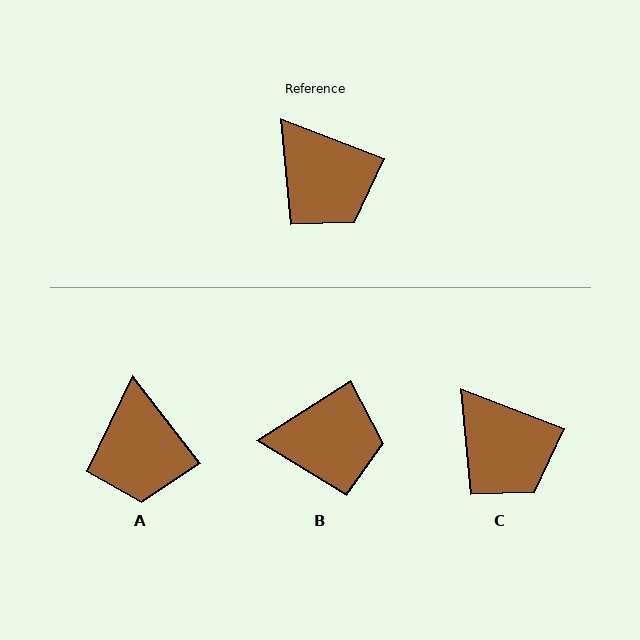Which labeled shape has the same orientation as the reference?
C.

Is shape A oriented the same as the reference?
No, it is off by about 31 degrees.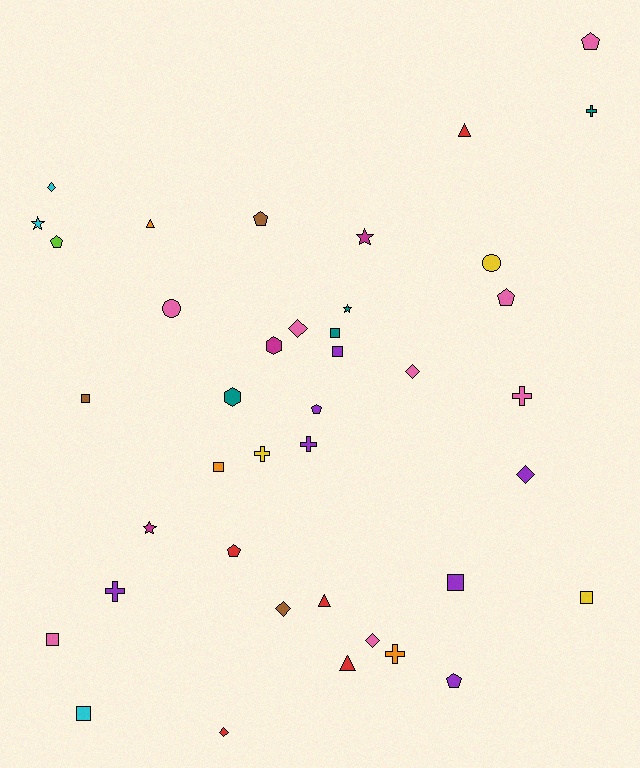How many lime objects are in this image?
There is 1 lime object.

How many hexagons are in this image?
There are 2 hexagons.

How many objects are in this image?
There are 40 objects.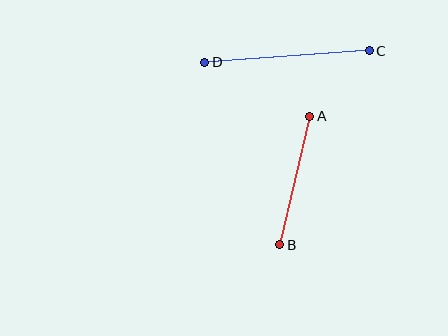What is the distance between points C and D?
The distance is approximately 165 pixels.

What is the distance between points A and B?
The distance is approximately 132 pixels.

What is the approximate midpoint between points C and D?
The midpoint is at approximately (287, 56) pixels.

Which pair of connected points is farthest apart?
Points C and D are farthest apart.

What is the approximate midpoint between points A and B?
The midpoint is at approximately (295, 181) pixels.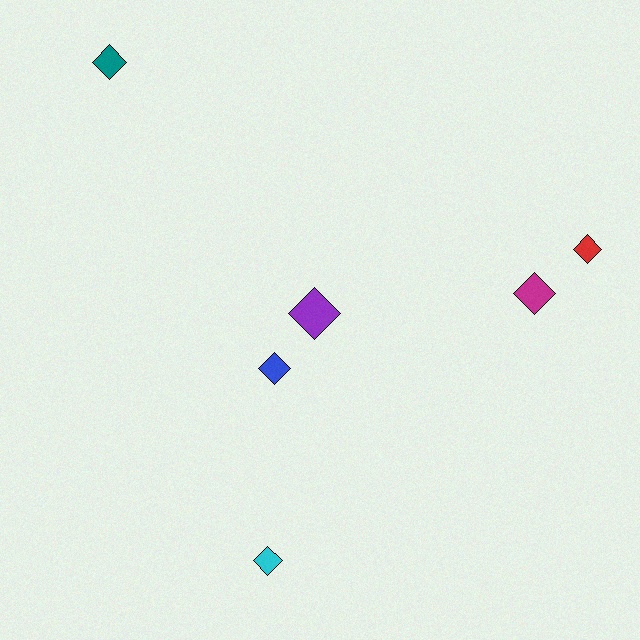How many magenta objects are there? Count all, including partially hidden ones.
There is 1 magenta object.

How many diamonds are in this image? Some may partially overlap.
There are 6 diamonds.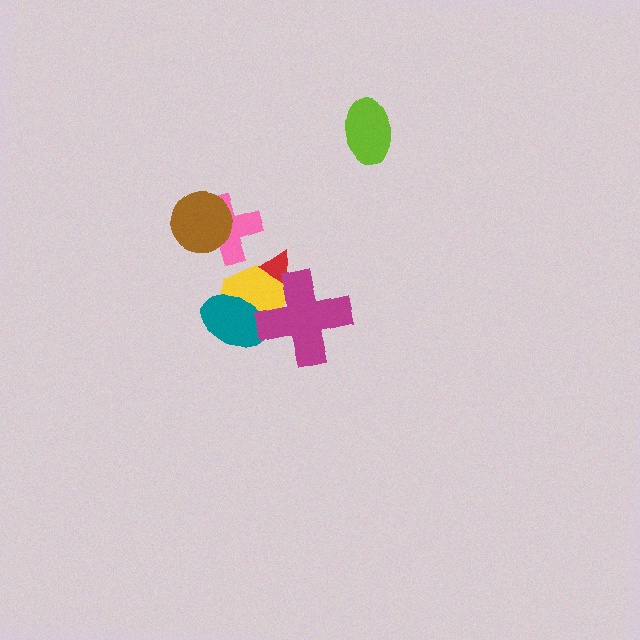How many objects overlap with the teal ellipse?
3 objects overlap with the teal ellipse.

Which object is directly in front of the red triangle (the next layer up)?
The yellow hexagon is directly in front of the red triangle.